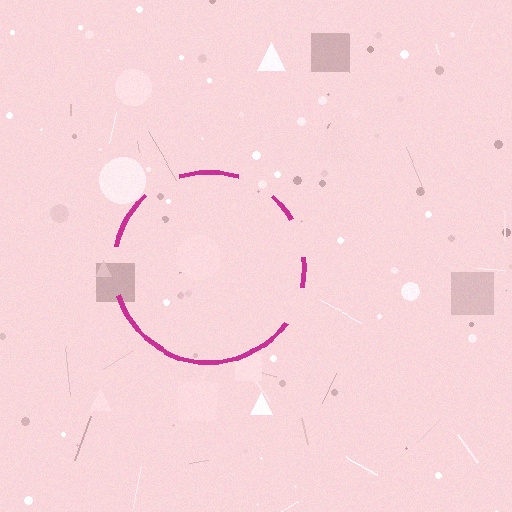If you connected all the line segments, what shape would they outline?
They would outline a circle.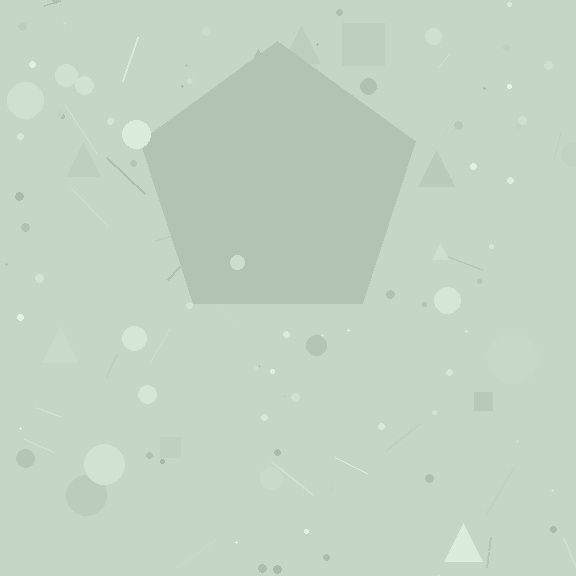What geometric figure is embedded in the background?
A pentagon is embedded in the background.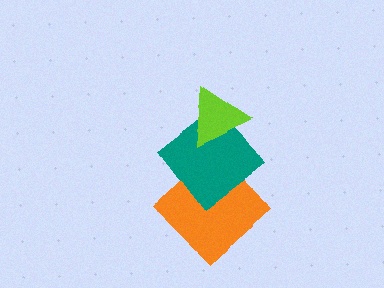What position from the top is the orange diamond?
The orange diamond is 3rd from the top.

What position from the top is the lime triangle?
The lime triangle is 1st from the top.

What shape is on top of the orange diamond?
The teal diamond is on top of the orange diamond.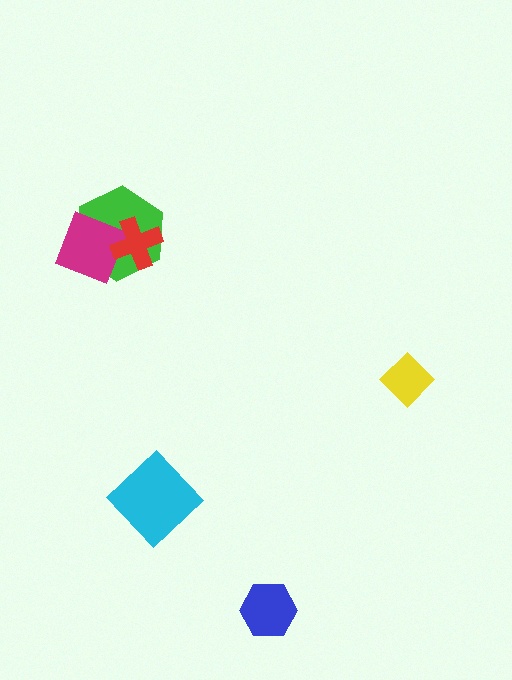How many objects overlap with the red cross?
2 objects overlap with the red cross.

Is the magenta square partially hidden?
Yes, it is partially covered by another shape.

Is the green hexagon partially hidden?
Yes, it is partially covered by another shape.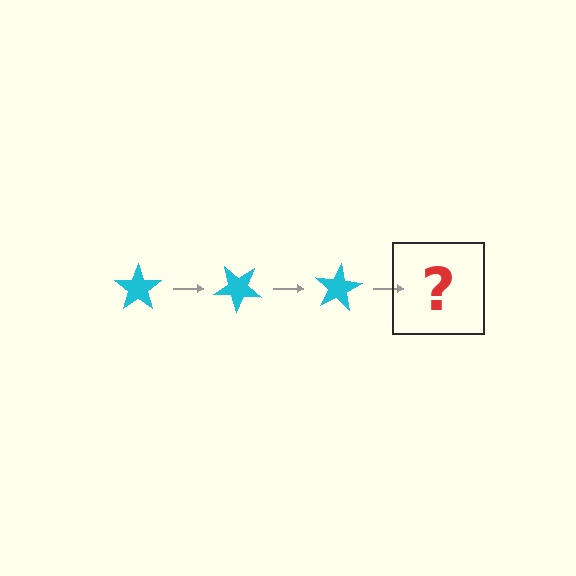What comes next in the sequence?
The next element should be a cyan star rotated 120 degrees.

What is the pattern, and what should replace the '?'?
The pattern is that the star rotates 40 degrees each step. The '?' should be a cyan star rotated 120 degrees.